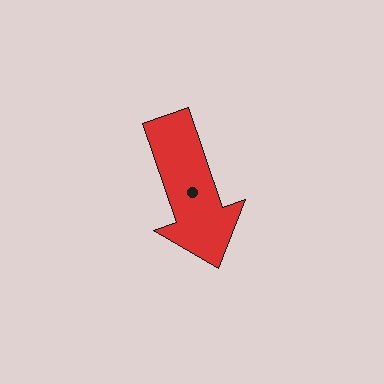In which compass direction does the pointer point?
South.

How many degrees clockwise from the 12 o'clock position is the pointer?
Approximately 161 degrees.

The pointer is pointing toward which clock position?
Roughly 5 o'clock.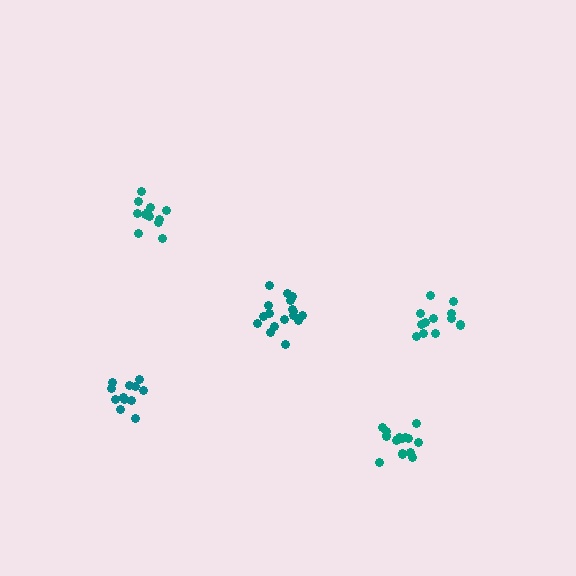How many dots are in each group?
Group 1: 13 dots, Group 2: 12 dots, Group 3: 17 dots, Group 4: 12 dots, Group 5: 17 dots (71 total).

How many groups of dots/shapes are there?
There are 5 groups.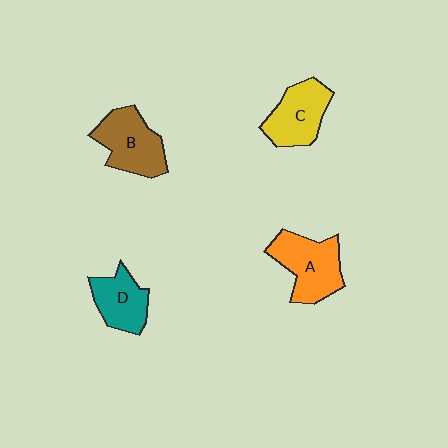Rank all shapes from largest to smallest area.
From largest to smallest: A (orange), B (brown), C (yellow), D (teal).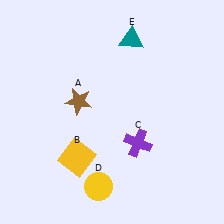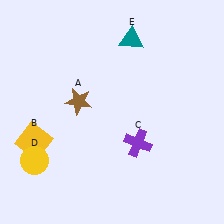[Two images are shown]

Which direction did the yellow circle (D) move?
The yellow circle (D) moved left.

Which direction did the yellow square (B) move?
The yellow square (B) moved left.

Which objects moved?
The objects that moved are: the yellow square (B), the yellow circle (D).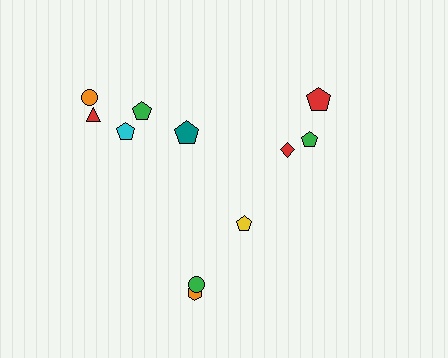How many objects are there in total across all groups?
There are 11 objects.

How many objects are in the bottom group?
There are 3 objects.